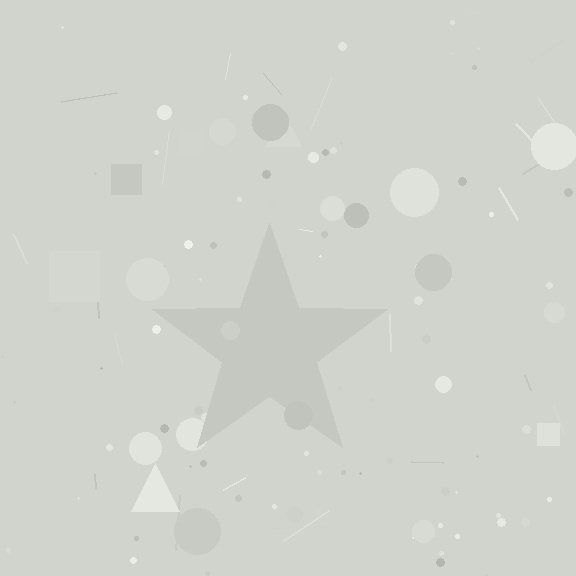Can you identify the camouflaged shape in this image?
The camouflaged shape is a star.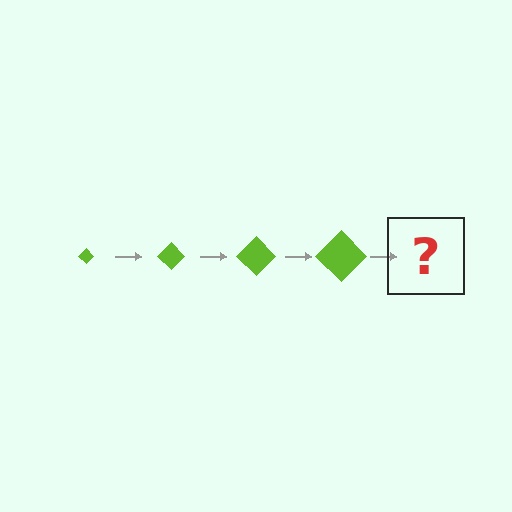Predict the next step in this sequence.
The next step is a lime diamond, larger than the previous one.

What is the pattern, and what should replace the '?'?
The pattern is that the diamond gets progressively larger each step. The '?' should be a lime diamond, larger than the previous one.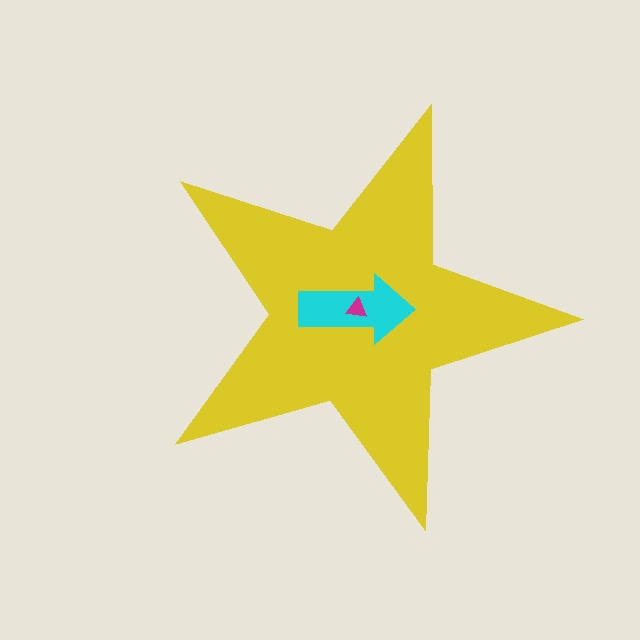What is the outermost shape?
The yellow star.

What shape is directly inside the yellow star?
The cyan arrow.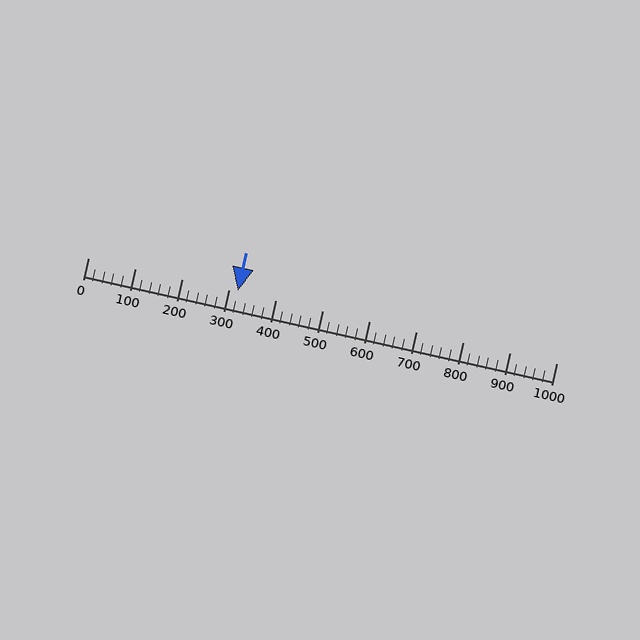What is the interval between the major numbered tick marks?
The major tick marks are spaced 100 units apart.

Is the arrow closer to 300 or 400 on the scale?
The arrow is closer to 300.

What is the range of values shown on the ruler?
The ruler shows values from 0 to 1000.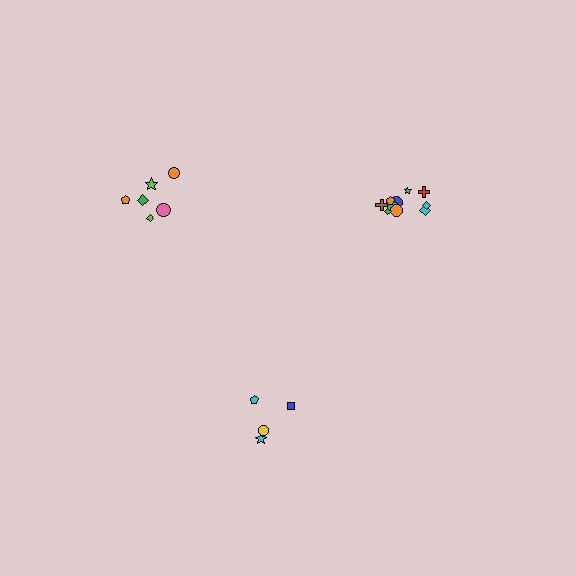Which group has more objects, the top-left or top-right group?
The top-right group.